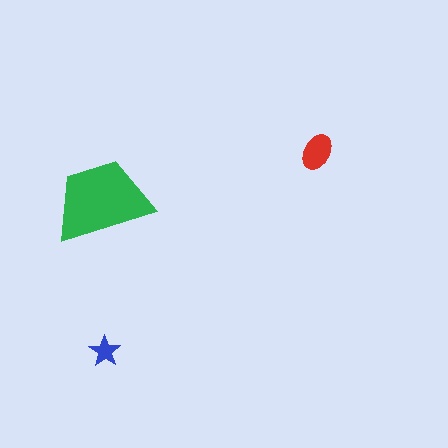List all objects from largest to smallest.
The green trapezoid, the red ellipse, the blue star.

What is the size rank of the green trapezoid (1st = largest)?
1st.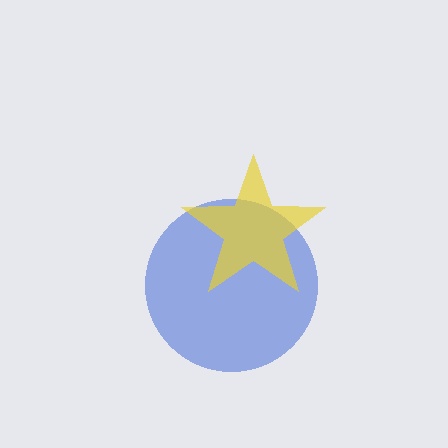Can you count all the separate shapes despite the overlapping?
Yes, there are 2 separate shapes.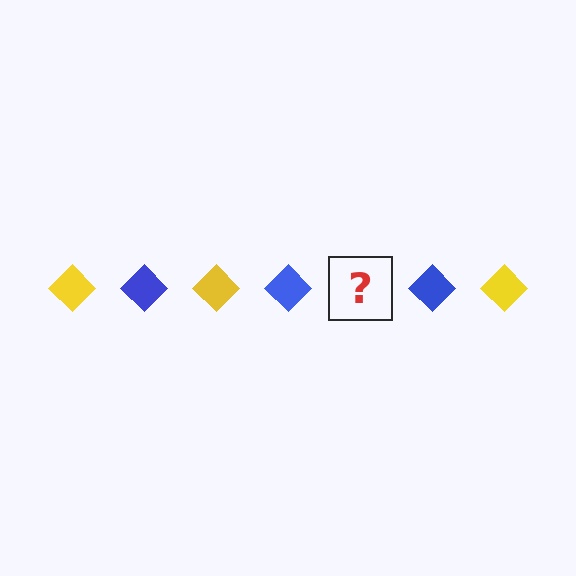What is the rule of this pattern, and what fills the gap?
The rule is that the pattern cycles through yellow, blue diamonds. The gap should be filled with a yellow diamond.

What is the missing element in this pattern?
The missing element is a yellow diamond.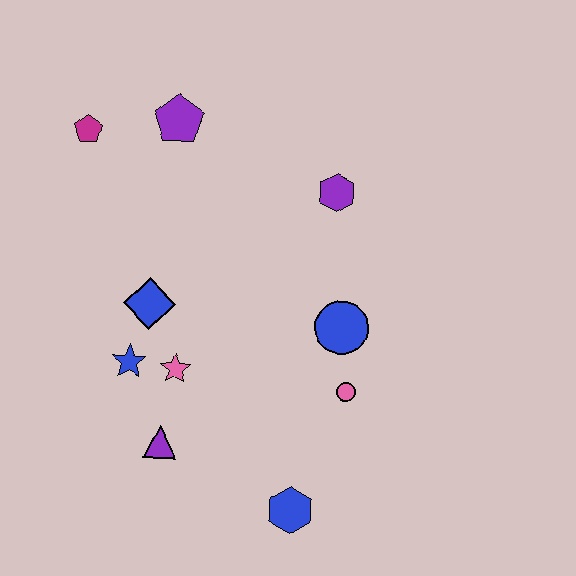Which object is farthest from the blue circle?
The magenta pentagon is farthest from the blue circle.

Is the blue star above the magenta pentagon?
No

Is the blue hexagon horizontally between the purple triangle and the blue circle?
Yes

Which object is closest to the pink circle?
The blue circle is closest to the pink circle.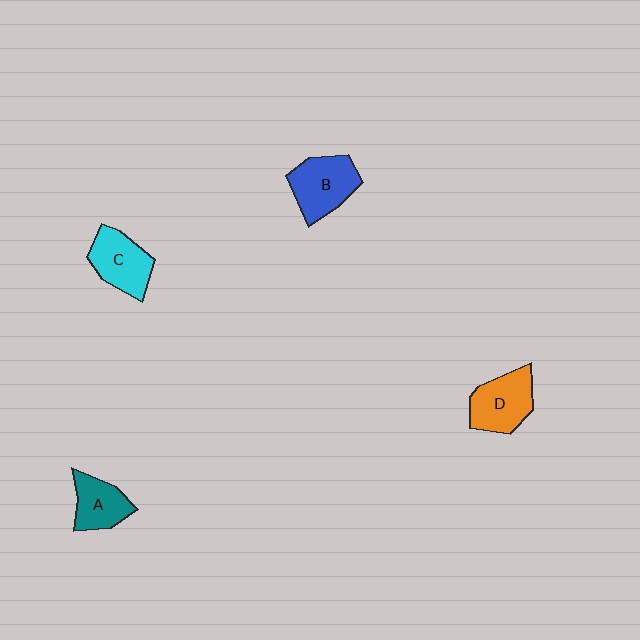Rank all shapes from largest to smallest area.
From largest to smallest: B (blue), D (orange), C (cyan), A (teal).